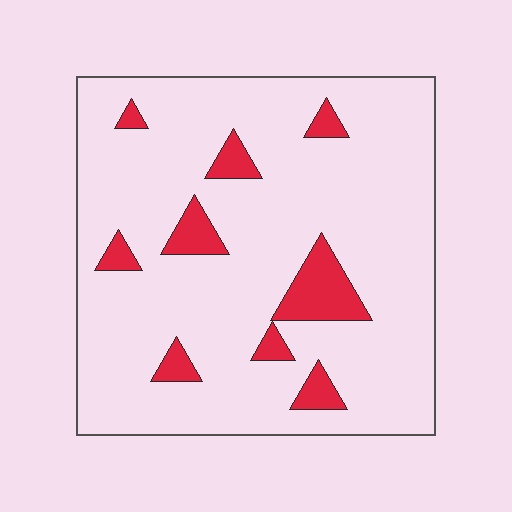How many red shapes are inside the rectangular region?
9.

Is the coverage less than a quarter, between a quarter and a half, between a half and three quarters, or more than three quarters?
Less than a quarter.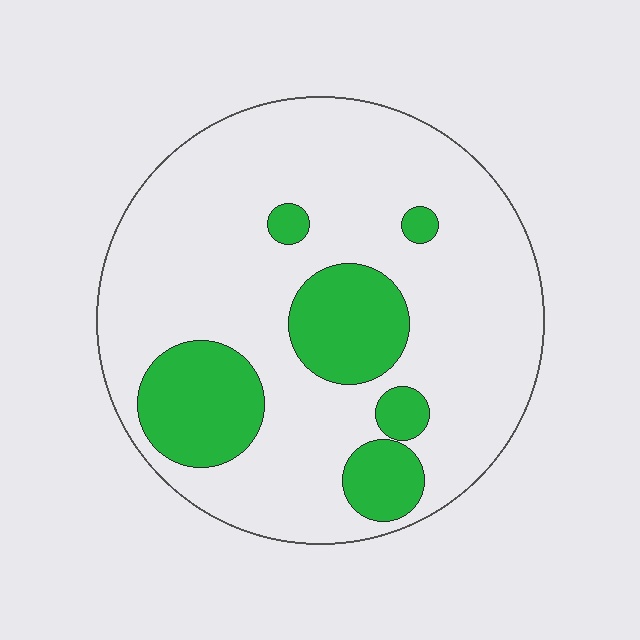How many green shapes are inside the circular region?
6.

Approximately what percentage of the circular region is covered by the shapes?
Approximately 20%.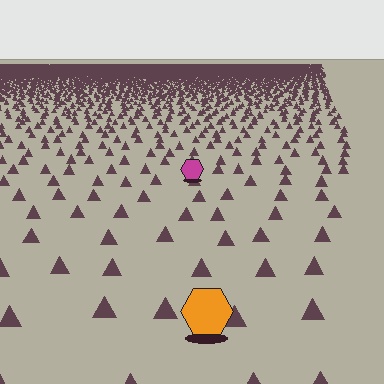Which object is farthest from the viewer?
The magenta hexagon is farthest from the viewer. It appears smaller and the ground texture around it is denser.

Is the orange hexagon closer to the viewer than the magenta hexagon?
Yes. The orange hexagon is closer — you can tell from the texture gradient: the ground texture is coarser near it.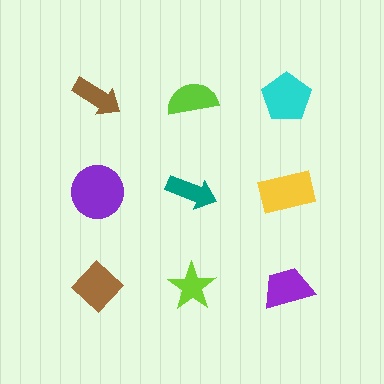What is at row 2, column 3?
A yellow rectangle.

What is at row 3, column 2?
A lime star.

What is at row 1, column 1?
A brown arrow.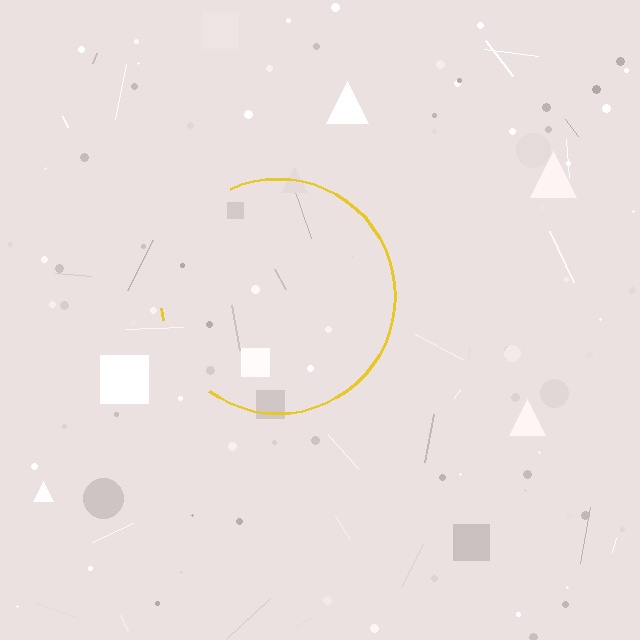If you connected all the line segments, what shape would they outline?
They would outline a circle.